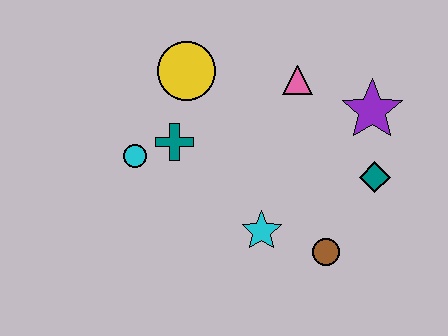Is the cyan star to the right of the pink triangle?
No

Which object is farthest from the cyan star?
The yellow circle is farthest from the cyan star.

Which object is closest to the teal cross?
The cyan circle is closest to the teal cross.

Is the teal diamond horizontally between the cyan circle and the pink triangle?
No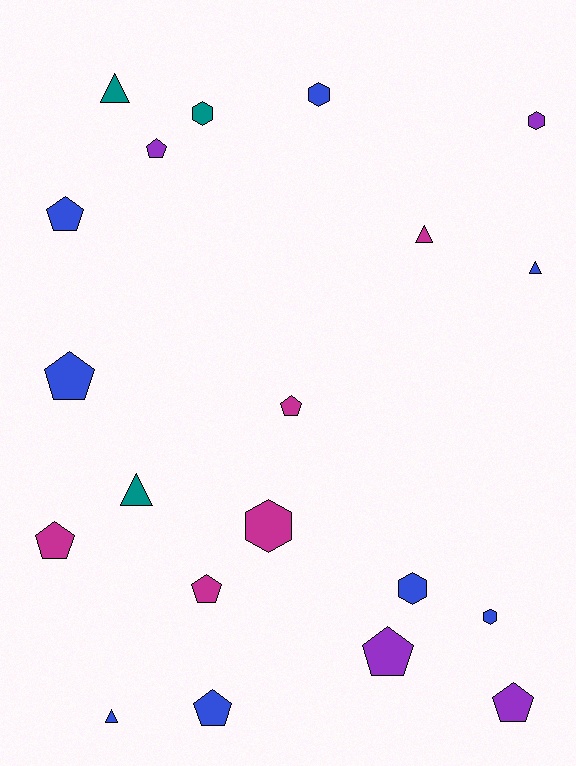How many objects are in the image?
There are 20 objects.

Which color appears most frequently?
Blue, with 8 objects.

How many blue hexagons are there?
There are 3 blue hexagons.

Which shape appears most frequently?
Pentagon, with 9 objects.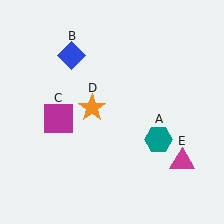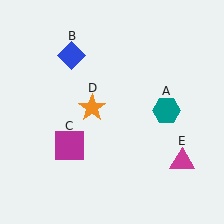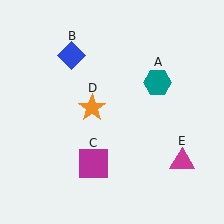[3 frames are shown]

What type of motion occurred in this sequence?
The teal hexagon (object A), magenta square (object C) rotated counterclockwise around the center of the scene.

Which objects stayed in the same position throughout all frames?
Blue diamond (object B) and orange star (object D) and magenta triangle (object E) remained stationary.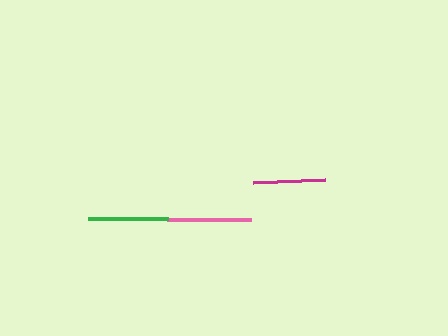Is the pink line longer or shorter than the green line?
The pink line is longer than the green line.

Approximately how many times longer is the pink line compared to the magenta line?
The pink line is approximately 1.2 times the length of the magenta line.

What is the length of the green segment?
The green segment is approximately 80 pixels long.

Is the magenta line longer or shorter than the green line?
The green line is longer than the magenta line.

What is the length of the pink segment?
The pink segment is approximately 84 pixels long.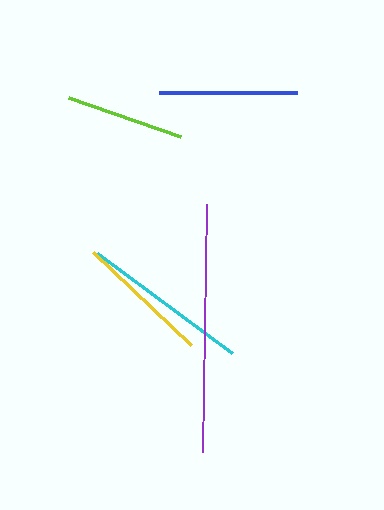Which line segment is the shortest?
The lime line is the shortest at approximately 119 pixels.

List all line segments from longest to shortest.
From longest to shortest: purple, cyan, blue, yellow, lime.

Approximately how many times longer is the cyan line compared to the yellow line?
The cyan line is approximately 1.2 times the length of the yellow line.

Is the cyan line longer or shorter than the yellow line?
The cyan line is longer than the yellow line.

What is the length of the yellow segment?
The yellow segment is approximately 135 pixels long.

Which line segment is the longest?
The purple line is the longest at approximately 248 pixels.